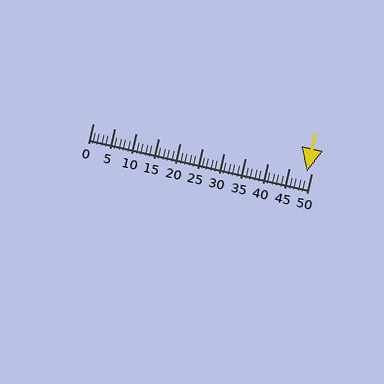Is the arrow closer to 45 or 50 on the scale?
The arrow is closer to 50.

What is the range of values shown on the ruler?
The ruler shows values from 0 to 50.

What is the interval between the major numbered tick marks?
The major tick marks are spaced 5 units apart.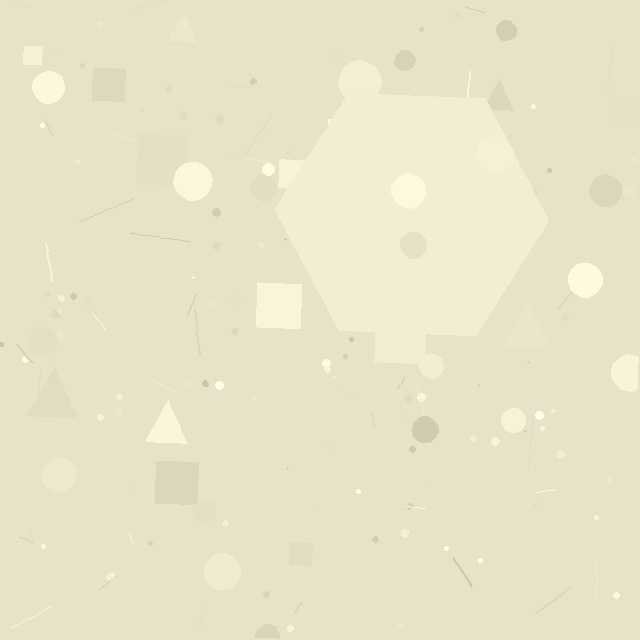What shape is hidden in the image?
A hexagon is hidden in the image.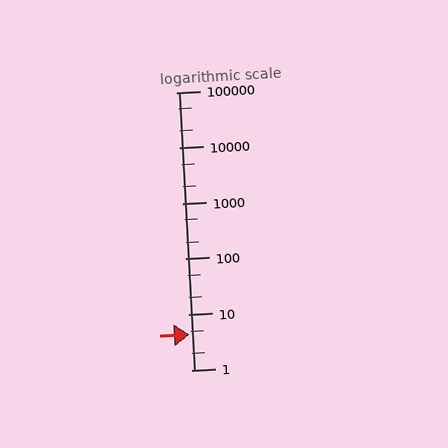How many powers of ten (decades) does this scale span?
The scale spans 5 decades, from 1 to 100000.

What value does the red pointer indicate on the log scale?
The pointer indicates approximately 4.3.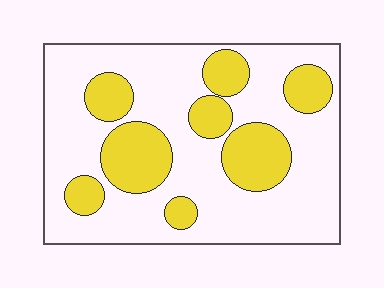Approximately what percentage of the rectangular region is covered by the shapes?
Approximately 30%.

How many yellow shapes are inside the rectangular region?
8.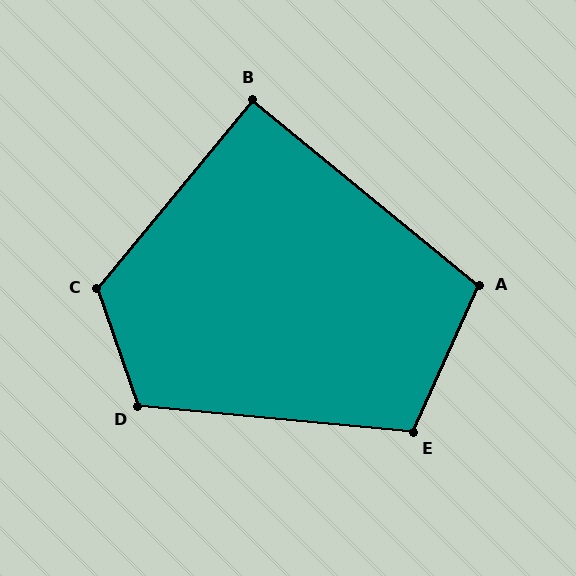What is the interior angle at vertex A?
Approximately 105 degrees (obtuse).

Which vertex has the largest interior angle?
C, at approximately 121 degrees.